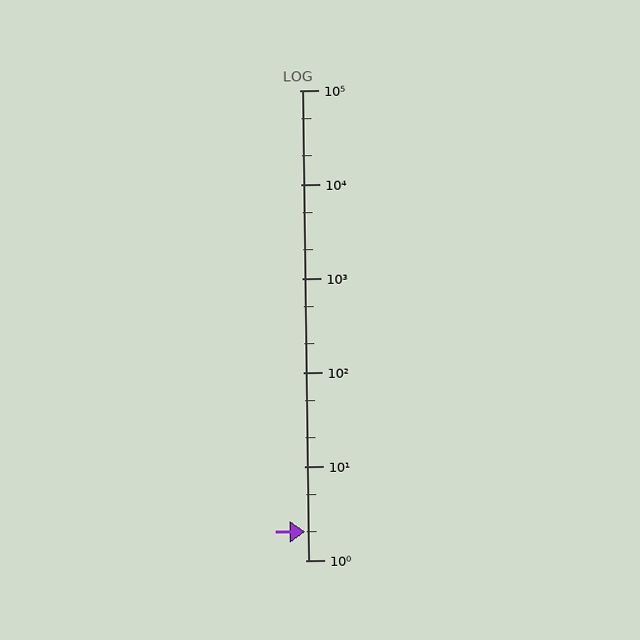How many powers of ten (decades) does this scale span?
The scale spans 5 decades, from 1 to 100000.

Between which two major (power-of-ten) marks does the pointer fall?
The pointer is between 1 and 10.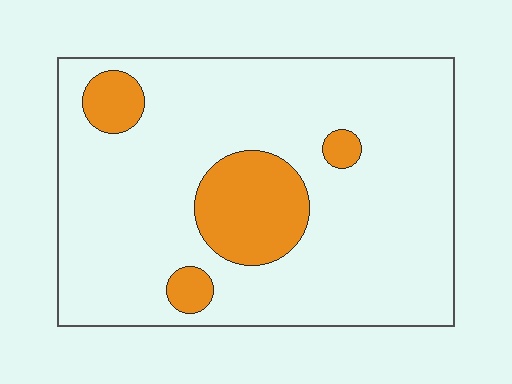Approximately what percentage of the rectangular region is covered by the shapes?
Approximately 15%.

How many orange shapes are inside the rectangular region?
4.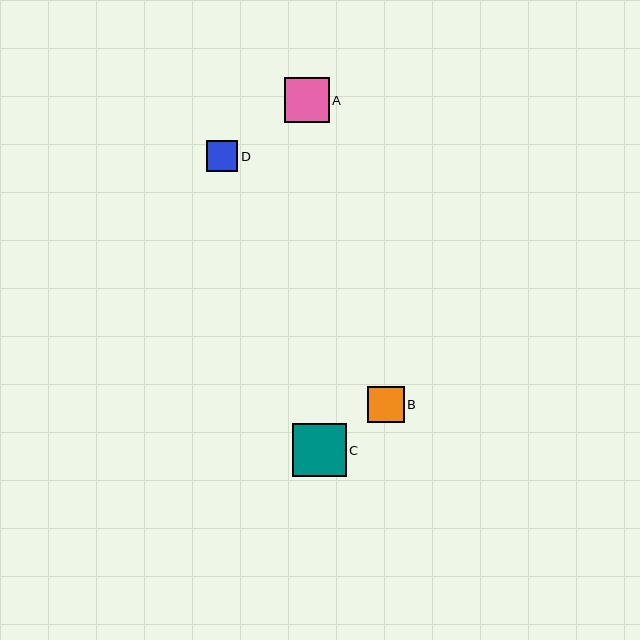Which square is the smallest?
Square D is the smallest with a size of approximately 31 pixels.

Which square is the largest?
Square C is the largest with a size of approximately 53 pixels.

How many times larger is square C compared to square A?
Square C is approximately 1.2 times the size of square A.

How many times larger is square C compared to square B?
Square C is approximately 1.5 times the size of square B.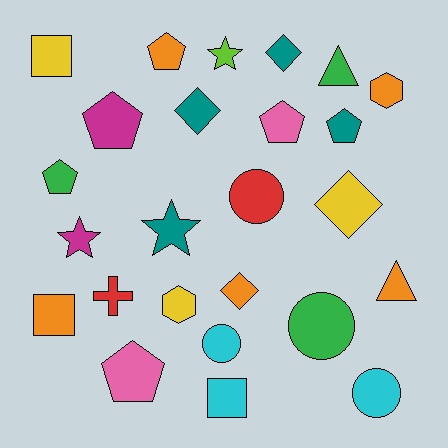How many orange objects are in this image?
There are 5 orange objects.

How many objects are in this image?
There are 25 objects.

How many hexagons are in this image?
There are 2 hexagons.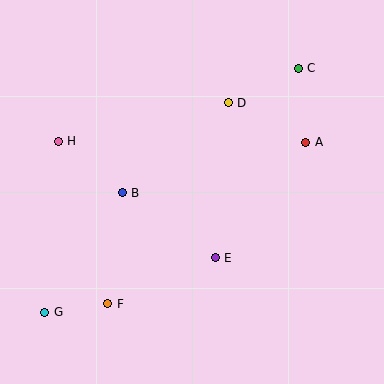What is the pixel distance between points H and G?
The distance between H and G is 172 pixels.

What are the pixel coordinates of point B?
Point B is at (122, 193).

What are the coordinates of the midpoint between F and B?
The midpoint between F and B is at (115, 248).